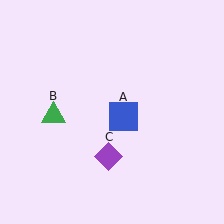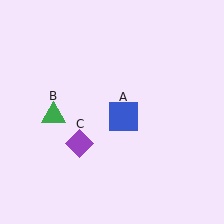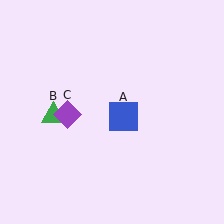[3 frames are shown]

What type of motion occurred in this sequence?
The purple diamond (object C) rotated clockwise around the center of the scene.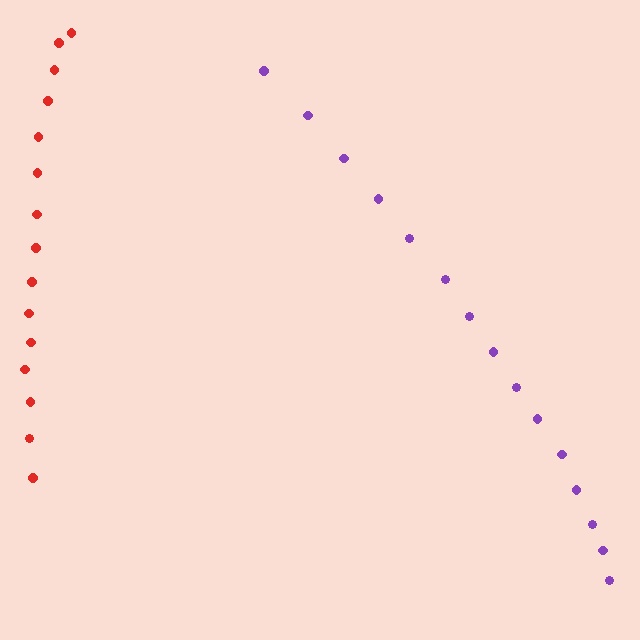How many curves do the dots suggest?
There are 2 distinct paths.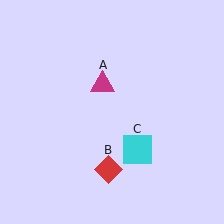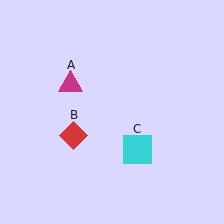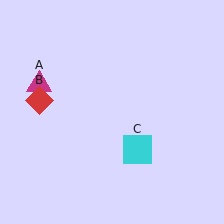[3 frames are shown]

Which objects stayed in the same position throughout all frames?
Cyan square (object C) remained stationary.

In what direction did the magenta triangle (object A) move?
The magenta triangle (object A) moved left.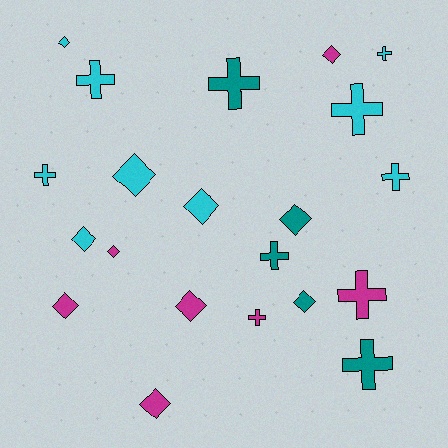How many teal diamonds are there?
There are 2 teal diamonds.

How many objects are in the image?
There are 21 objects.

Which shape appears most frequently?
Diamond, with 11 objects.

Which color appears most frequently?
Cyan, with 9 objects.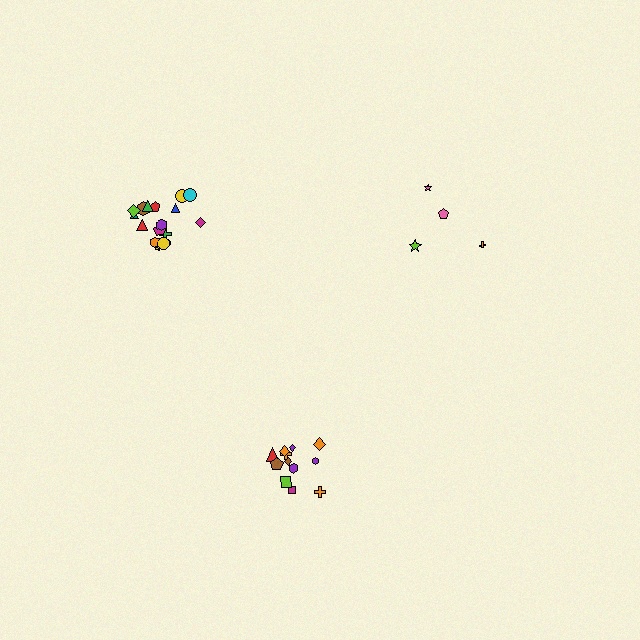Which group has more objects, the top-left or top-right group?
The top-left group.